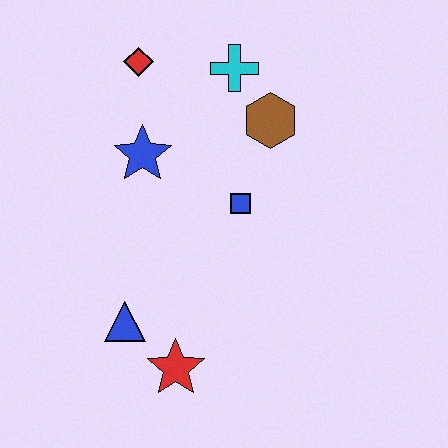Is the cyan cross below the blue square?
No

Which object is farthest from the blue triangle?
The cyan cross is farthest from the blue triangle.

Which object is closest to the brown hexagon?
The cyan cross is closest to the brown hexagon.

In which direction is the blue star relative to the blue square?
The blue star is to the left of the blue square.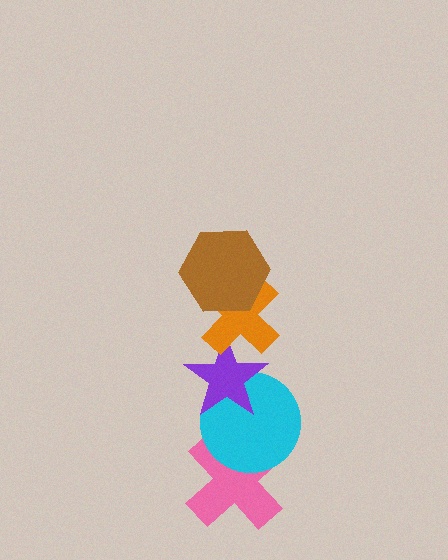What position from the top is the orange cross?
The orange cross is 2nd from the top.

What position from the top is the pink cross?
The pink cross is 5th from the top.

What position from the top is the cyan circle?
The cyan circle is 4th from the top.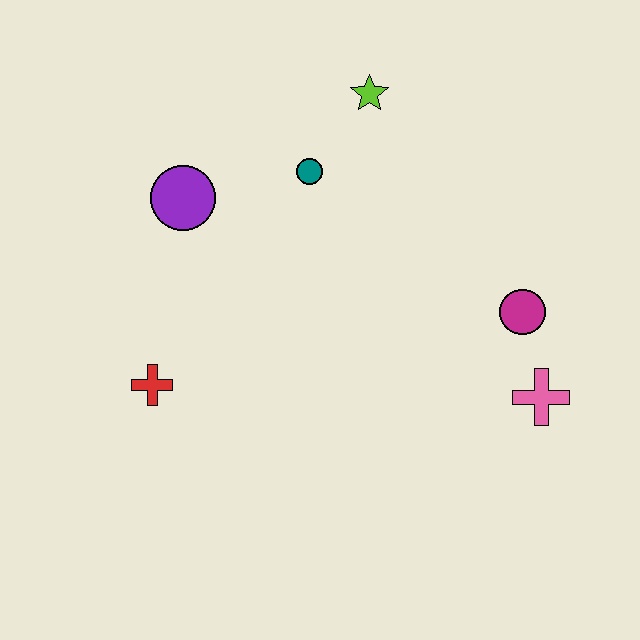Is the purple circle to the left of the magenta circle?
Yes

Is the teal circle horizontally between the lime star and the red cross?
Yes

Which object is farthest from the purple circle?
The pink cross is farthest from the purple circle.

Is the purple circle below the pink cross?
No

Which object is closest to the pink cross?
The magenta circle is closest to the pink cross.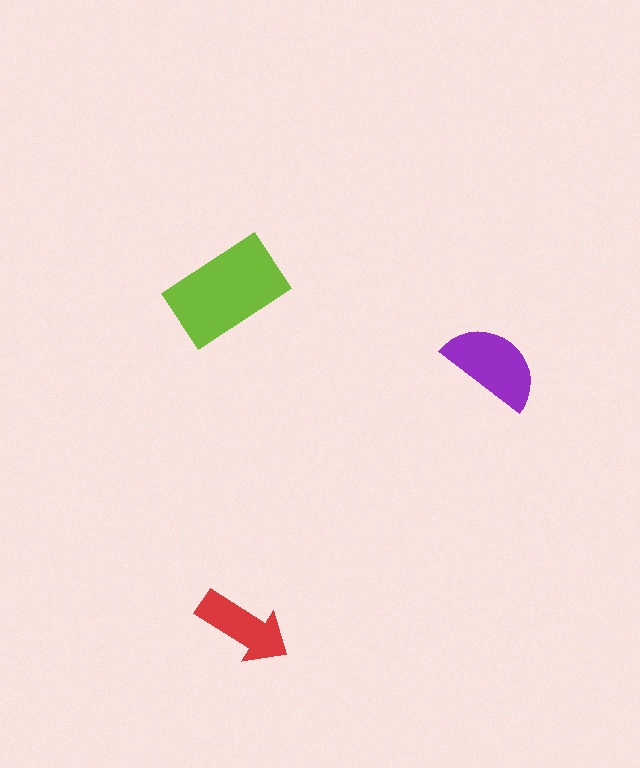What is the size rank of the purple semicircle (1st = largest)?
2nd.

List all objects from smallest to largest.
The red arrow, the purple semicircle, the lime rectangle.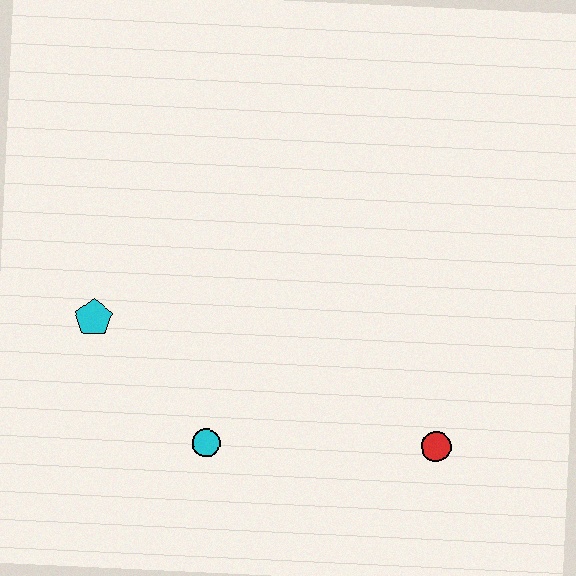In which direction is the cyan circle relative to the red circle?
The cyan circle is to the left of the red circle.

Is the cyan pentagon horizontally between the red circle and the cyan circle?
No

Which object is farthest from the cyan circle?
The red circle is farthest from the cyan circle.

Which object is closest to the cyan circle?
The cyan pentagon is closest to the cyan circle.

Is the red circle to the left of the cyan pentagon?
No